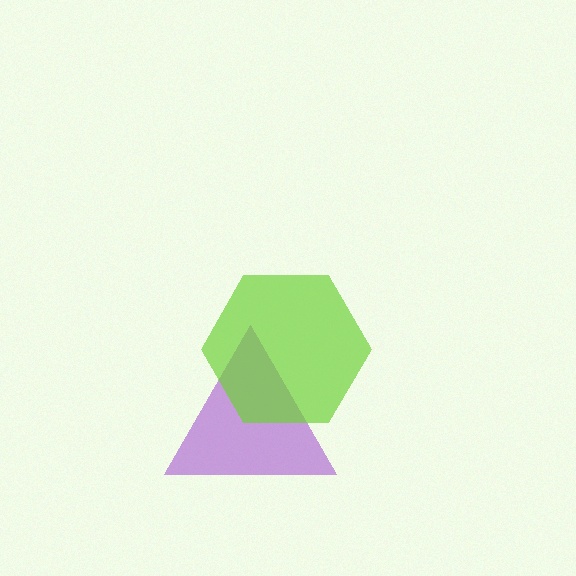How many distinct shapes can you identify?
There are 2 distinct shapes: a purple triangle, a lime hexagon.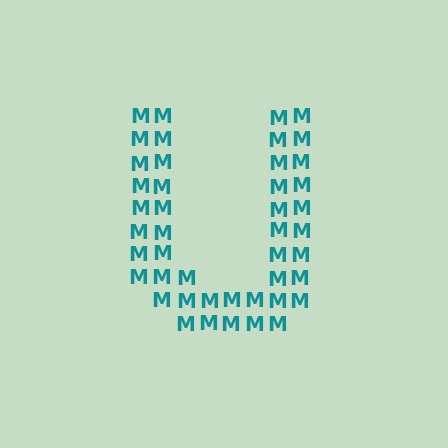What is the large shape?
The large shape is the letter U.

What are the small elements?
The small elements are letter M's.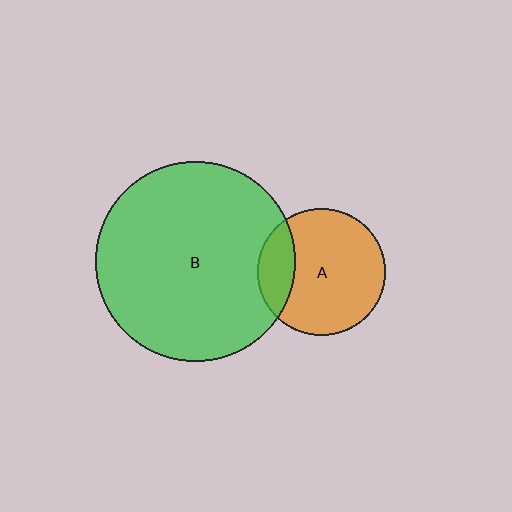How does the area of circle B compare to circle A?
Approximately 2.4 times.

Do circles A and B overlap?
Yes.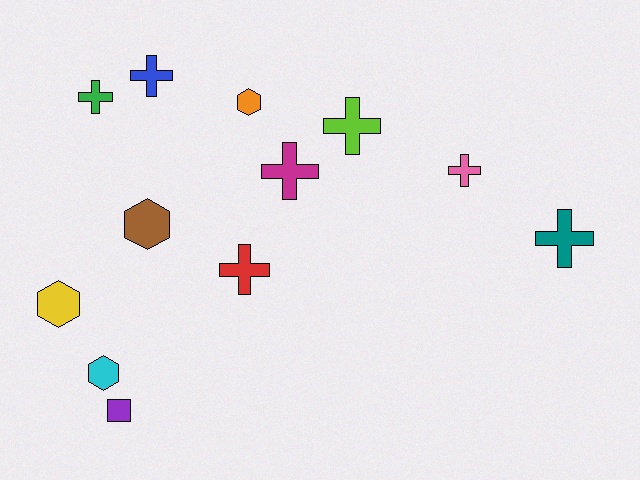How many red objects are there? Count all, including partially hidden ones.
There is 1 red object.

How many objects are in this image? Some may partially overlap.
There are 12 objects.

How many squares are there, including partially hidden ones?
There is 1 square.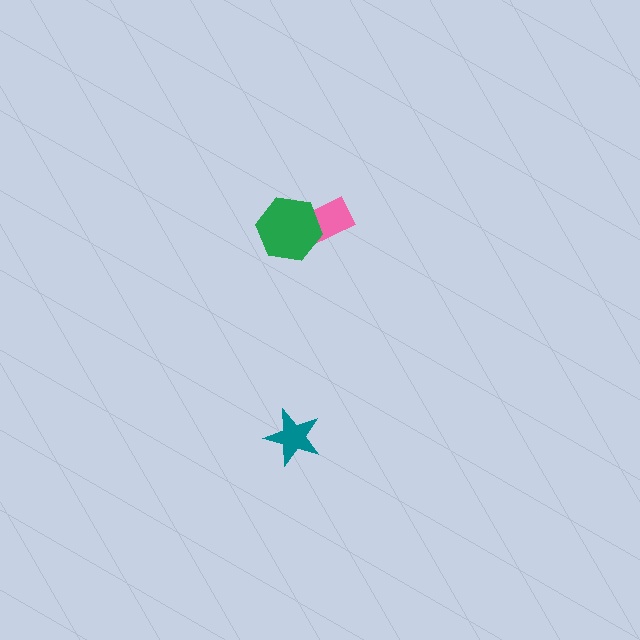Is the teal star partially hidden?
No, no other shape covers it.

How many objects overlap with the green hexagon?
1 object overlaps with the green hexagon.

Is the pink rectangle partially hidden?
Yes, it is partially covered by another shape.